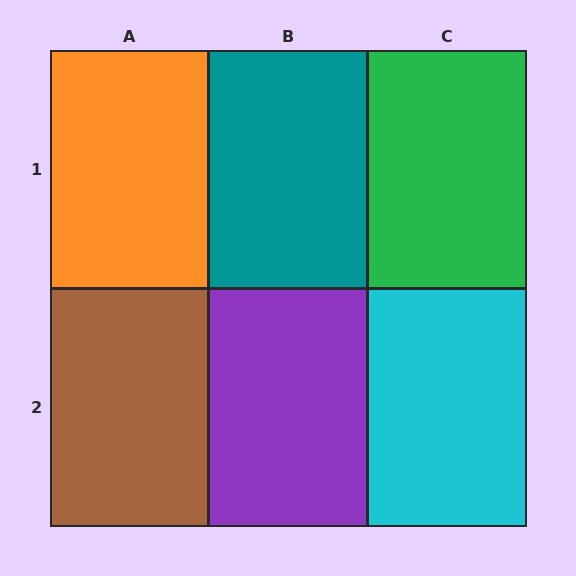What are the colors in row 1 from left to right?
Orange, teal, green.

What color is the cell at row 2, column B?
Purple.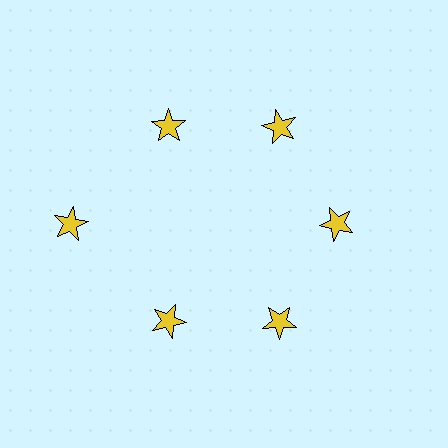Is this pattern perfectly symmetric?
No. The 6 yellow stars are arranged in a ring, but one element near the 9 o'clock position is pushed outward from the center, breaking the 6-fold rotational symmetry.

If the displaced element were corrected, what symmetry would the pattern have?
It would have 6-fold rotational symmetry — the pattern would map onto itself every 60 degrees.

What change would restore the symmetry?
The symmetry would be restored by moving it inward, back onto the ring so that all 6 stars sit at equal angles and equal distance from the center.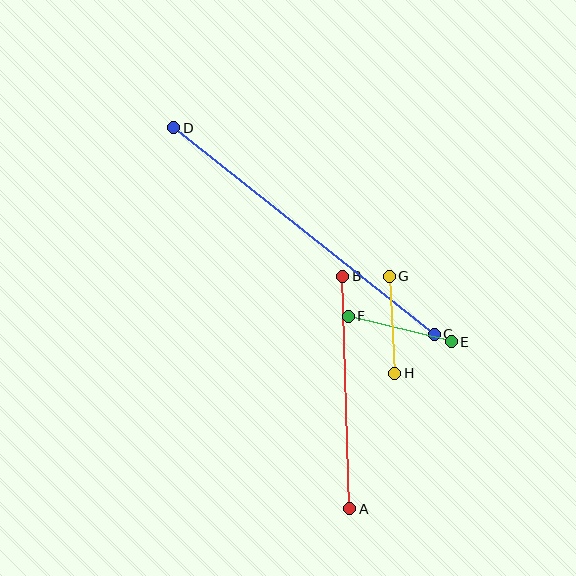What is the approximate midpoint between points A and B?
The midpoint is at approximately (346, 393) pixels.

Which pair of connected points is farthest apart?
Points C and D are farthest apart.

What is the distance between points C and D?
The distance is approximately 332 pixels.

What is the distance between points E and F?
The distance is approximately 106 pixels.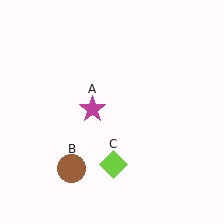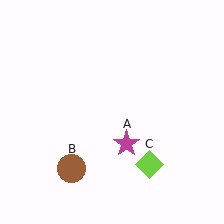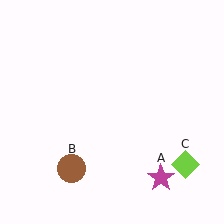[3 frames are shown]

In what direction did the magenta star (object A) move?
The magenta star (object A) moved down and to the right.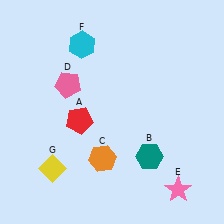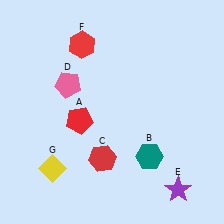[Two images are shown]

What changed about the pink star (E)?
In Image 1, E is pink. In Image 2, it changed to purple.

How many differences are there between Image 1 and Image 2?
There are 3 differences between the two images.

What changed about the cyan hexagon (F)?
In Image 1, F is cyan. In Image 2, it changed to red.